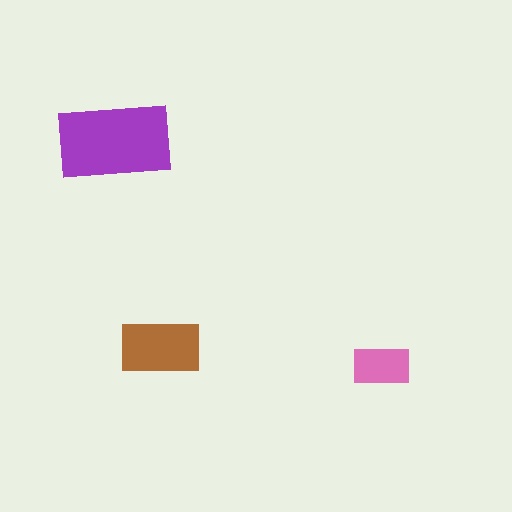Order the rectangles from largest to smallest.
the purple one, the brown one, the pink one.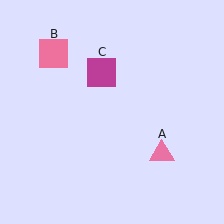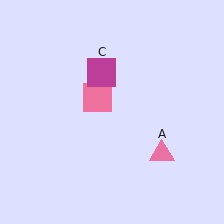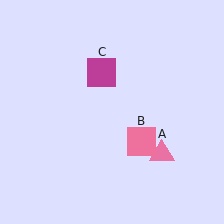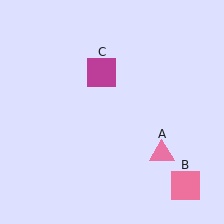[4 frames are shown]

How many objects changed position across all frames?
1 object changed position: pink square (object B).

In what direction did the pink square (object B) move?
The pink square (object B) moved down and to the right.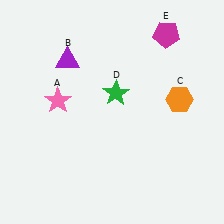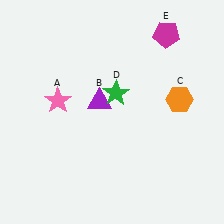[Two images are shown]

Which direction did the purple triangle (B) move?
The purple triangle (B) moved down.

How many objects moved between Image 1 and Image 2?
1 object moved between the two images.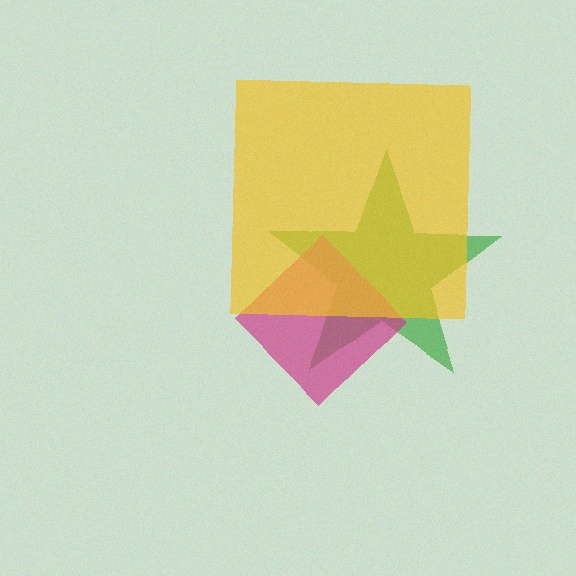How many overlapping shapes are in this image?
There are 3 overlapping shapes in the image.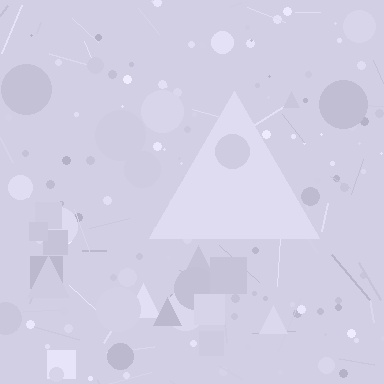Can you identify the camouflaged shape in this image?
The camouflaged shape is a triangle.